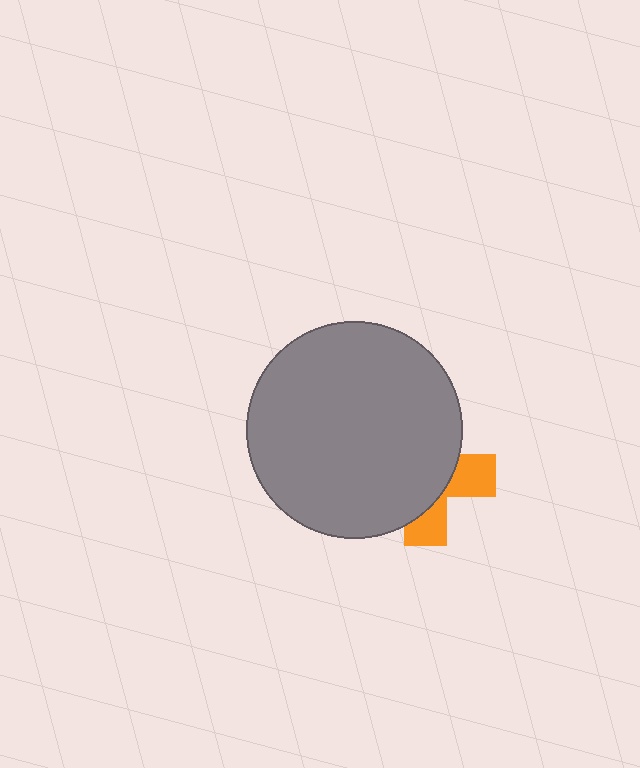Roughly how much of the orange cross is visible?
A small part of it is visible (roughly 33%).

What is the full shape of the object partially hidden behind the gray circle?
The partially hidden object is an orange cross.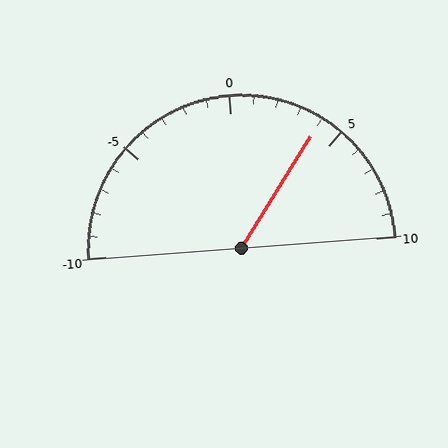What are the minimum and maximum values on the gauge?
The gauge ranges from -10 to 10.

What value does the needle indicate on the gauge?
The needle indicates approximately 4.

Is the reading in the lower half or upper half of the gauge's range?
The reading is in the upper half of the range (-10 to 10).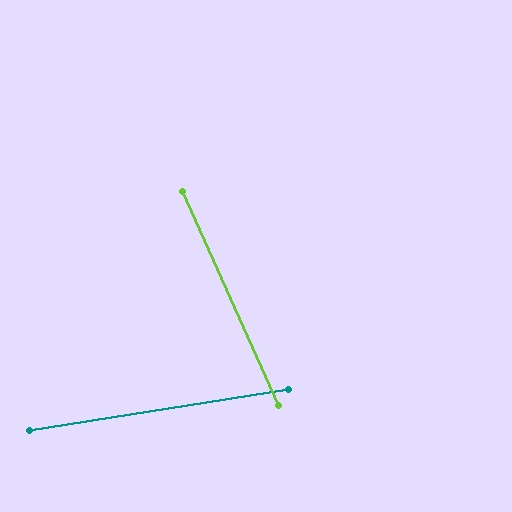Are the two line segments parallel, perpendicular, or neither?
Neither parallel nor perpendicular — they differ by about 75°.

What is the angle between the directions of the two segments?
Approximately 75 degrees.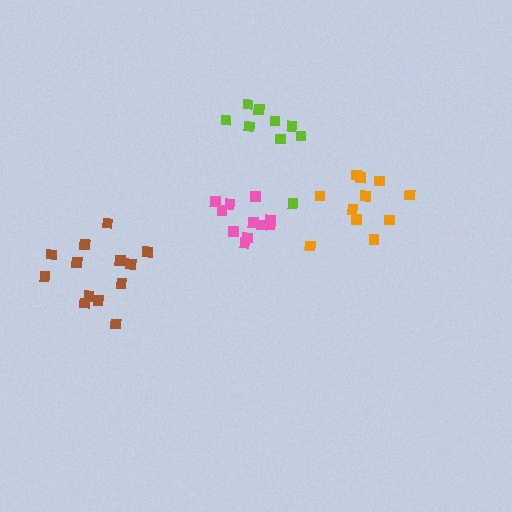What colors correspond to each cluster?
The clusters are colored: lime, pink, brown, orange.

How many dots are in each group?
Group 1: 9 dots, Group 2: 11 dots, Group 3: 13 dots, Group 4: 11 dots (44 total).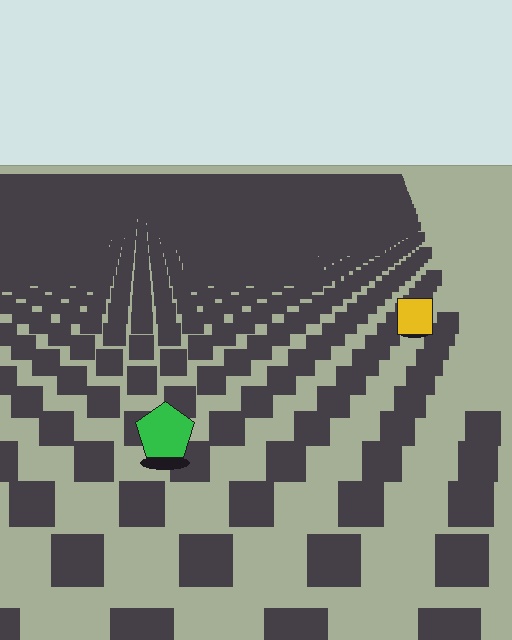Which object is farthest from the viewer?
The yellow square is farthest from the viewer. It appears smaller and the ground texture around it is denser.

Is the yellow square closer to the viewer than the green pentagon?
No. The green pentagon is closer — you can tell from the texture gradient: the ground texture is coarser near it.